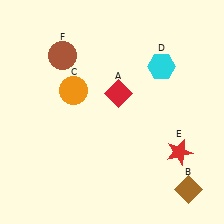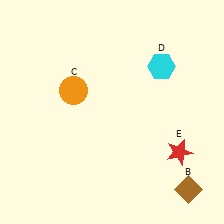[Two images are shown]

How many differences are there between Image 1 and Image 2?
There are 2 differences between the two images.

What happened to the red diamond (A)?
The red diamond (A) was removed in Image 2. It was in the top-right area of Image 1.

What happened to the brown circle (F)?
The brown circle (F) was removed in Image 2. It was in the top-left area of Image 1.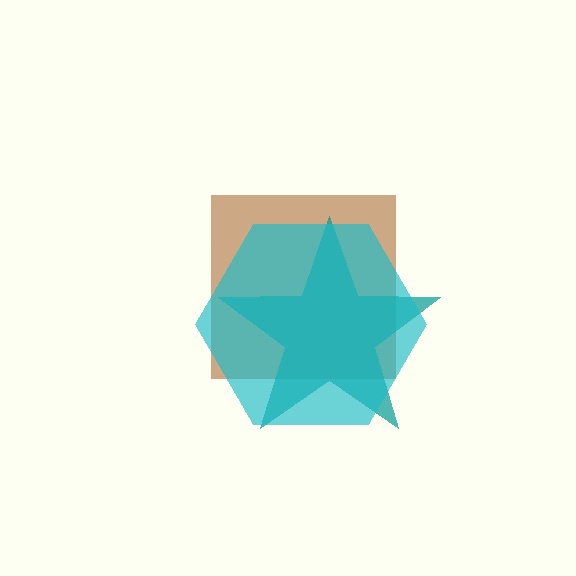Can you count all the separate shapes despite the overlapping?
Yes, there are 3 separate shapes.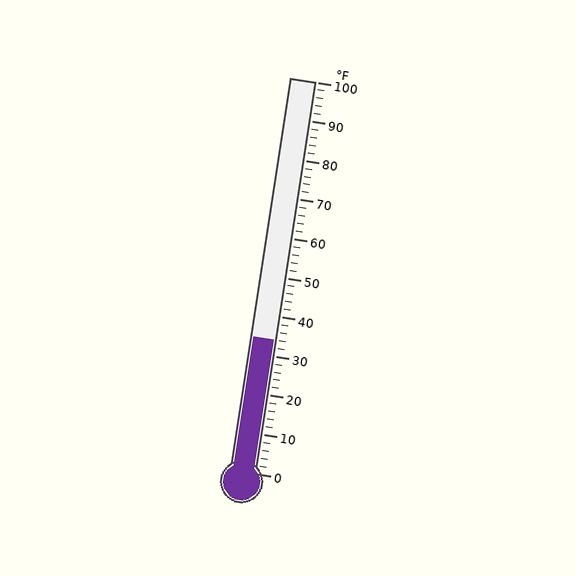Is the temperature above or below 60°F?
The temperature is below 60°F.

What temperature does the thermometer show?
The thermometer shows approximately 34°F.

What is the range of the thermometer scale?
The thermometer scale ranges from 0°F to 100°F.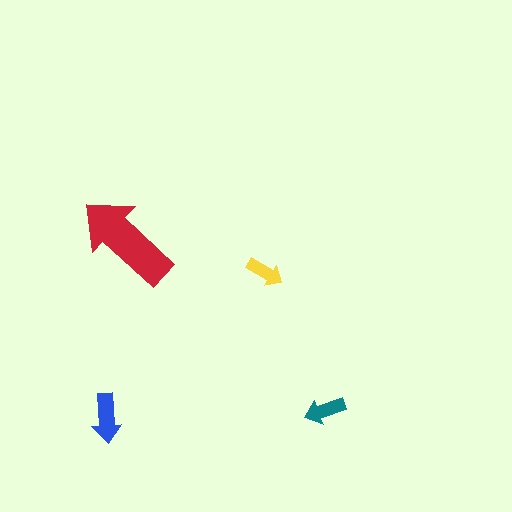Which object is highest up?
The red arrow is topmost.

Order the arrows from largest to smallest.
the red one, the blue one, the teal one, the yellow one.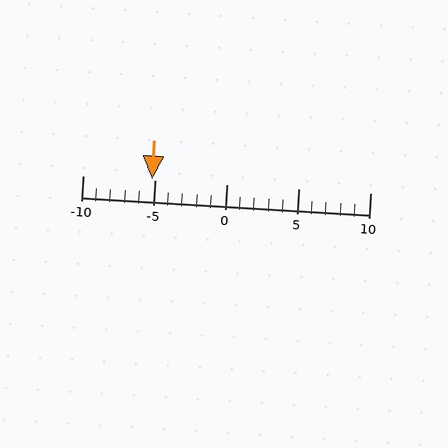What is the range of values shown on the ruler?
The ruler shows values from -10 to 10.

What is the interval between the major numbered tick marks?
The major tick marks are spaced 5 units apart.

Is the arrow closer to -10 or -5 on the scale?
The arrow is closer to -5.